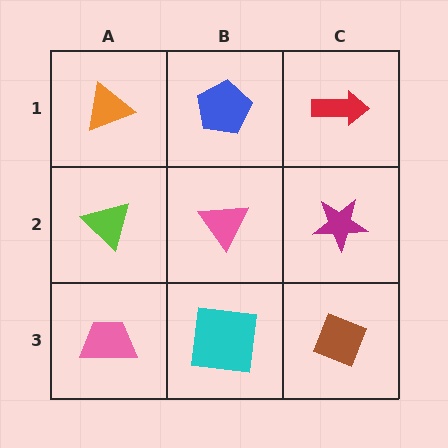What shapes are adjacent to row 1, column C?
A magenta star (row 2, column C), a blue pentagon (row 1, column B).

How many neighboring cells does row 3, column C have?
2.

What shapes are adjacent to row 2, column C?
A red arrow (row 1, column C), a brown diamond (row 3, column C), a pink triangle (row 2, column B).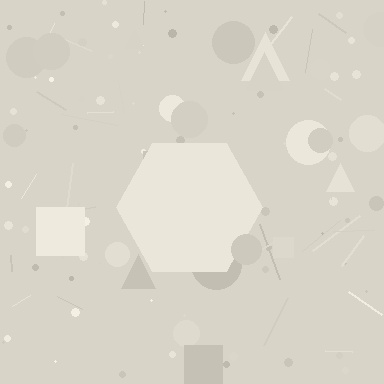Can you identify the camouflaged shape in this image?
The camouflaged shape is a hexagon.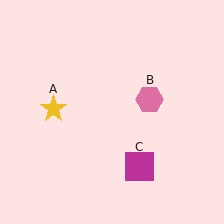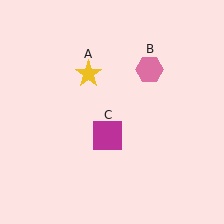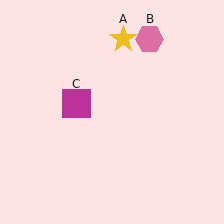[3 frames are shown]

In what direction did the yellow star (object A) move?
The yellow star (object A) moved up and to the right.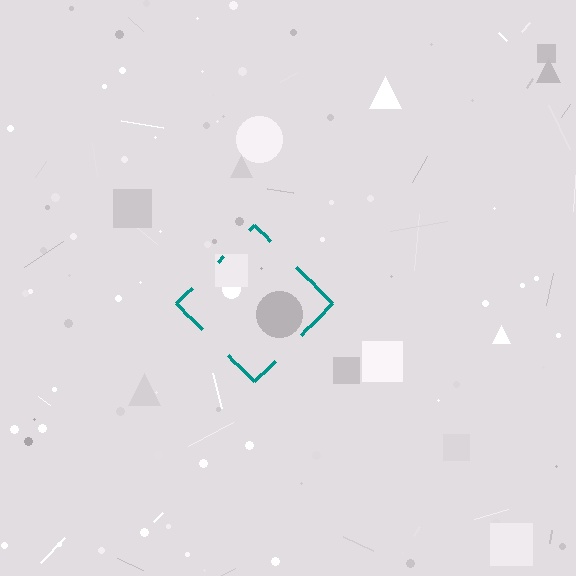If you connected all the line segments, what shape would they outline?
They would outline a diamond.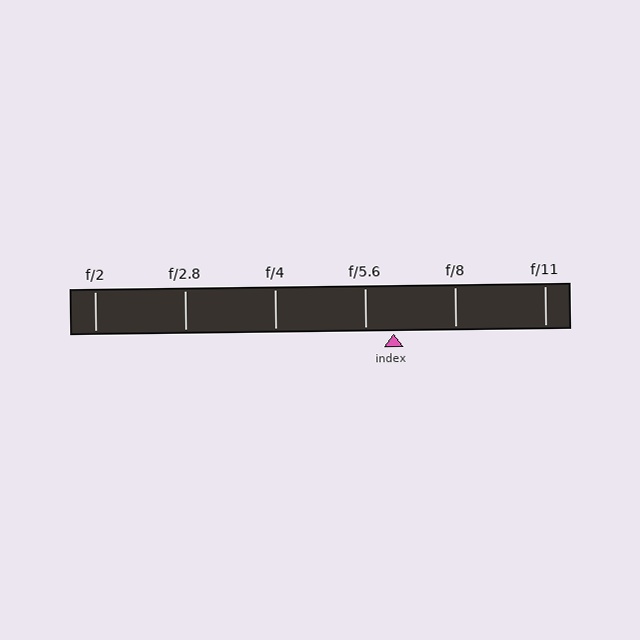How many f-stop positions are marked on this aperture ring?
There are 6 f-stop positions marked.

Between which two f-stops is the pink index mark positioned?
The index mark is between f/5.6 and f/8.